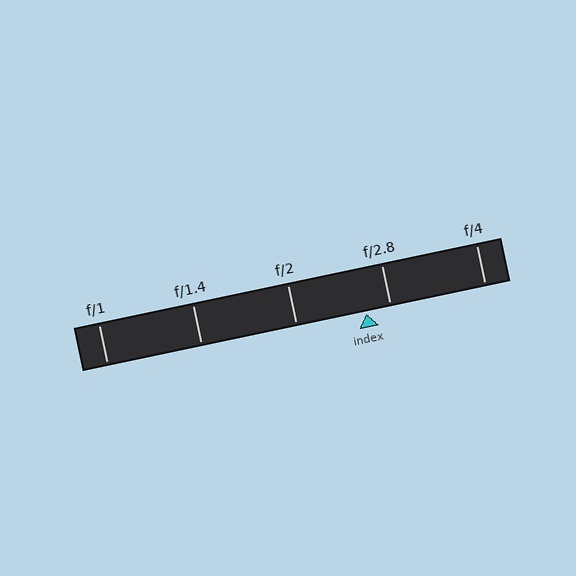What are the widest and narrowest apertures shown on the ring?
The widest aperture shown is f/1 and the narrowest is f/4.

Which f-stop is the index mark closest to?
The index mark is closest to f/2.8.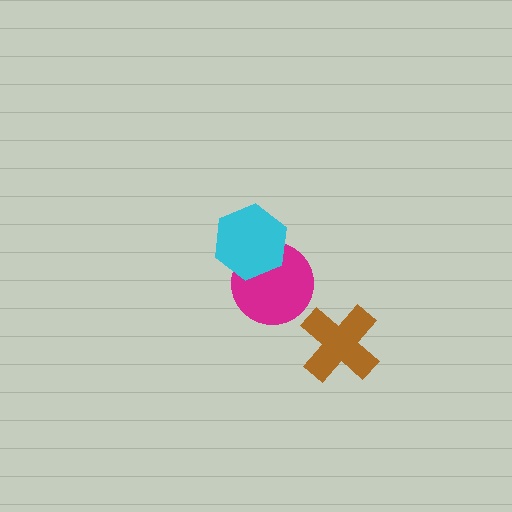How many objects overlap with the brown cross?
0 objects overlap with the brown cross.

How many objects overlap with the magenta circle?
1 object overlaps with the magenta circle.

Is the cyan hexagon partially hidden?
No, no other shape covers it.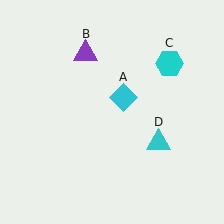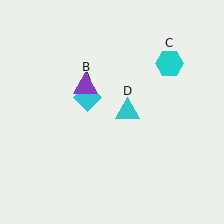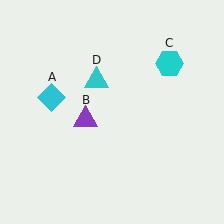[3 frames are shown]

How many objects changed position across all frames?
3 objects changed position: cyan diamond (object A), purple triangle (object B), cyan triangle (object D).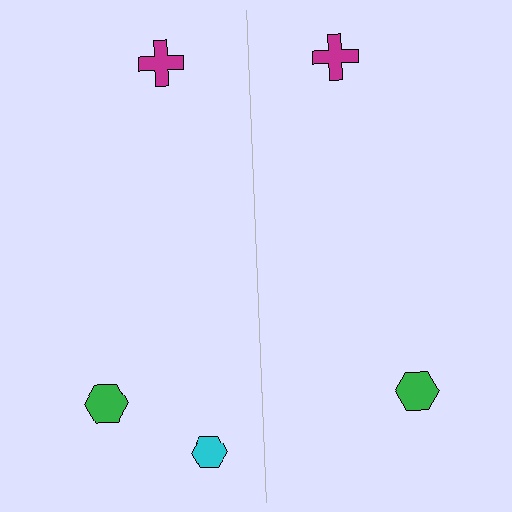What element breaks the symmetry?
A cyan hexagon is missing from the right side.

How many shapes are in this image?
There are 5 shapes in this image.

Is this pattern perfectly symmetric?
No, the pattern is not perfectly symmetric. A cyan hexagon is missing from the right side.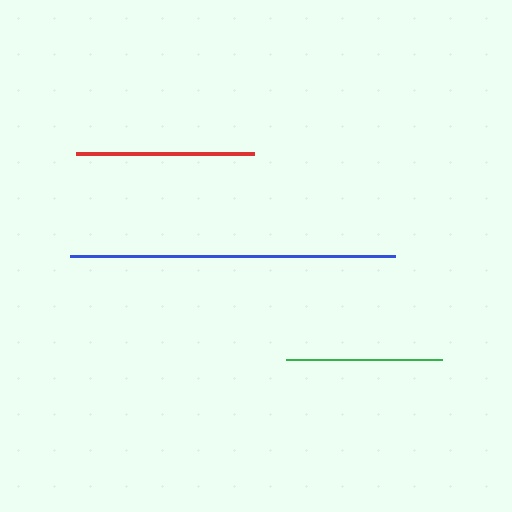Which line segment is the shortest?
The green line is the shortest at approximately 155 pixels.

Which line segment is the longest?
The blue line is the longest at approximately 325 pixels.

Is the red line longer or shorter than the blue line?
The blue line is longer than the red line.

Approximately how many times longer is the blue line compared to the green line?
The blue line is approximately 2.1 times the length of the green line.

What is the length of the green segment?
The green segment is approximately 155 pixels long.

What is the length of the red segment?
The red segment is approximately 178 pixels long.